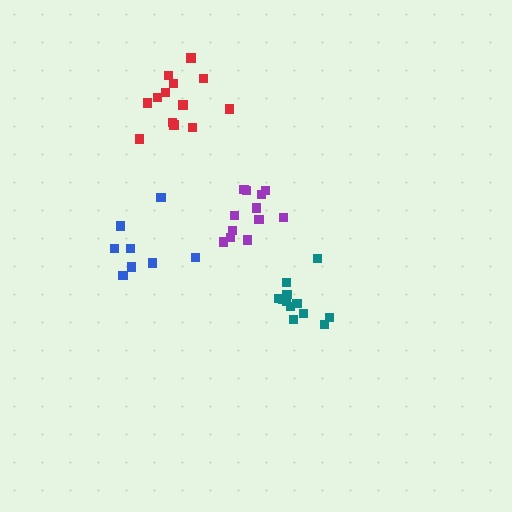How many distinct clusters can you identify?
There are 4 distinct clusters.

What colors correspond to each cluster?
The clusters are colored: teal, blue, red, purple.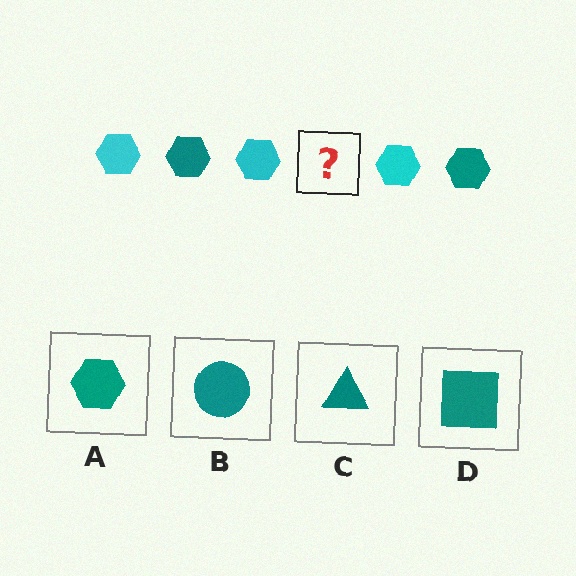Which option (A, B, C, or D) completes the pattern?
A.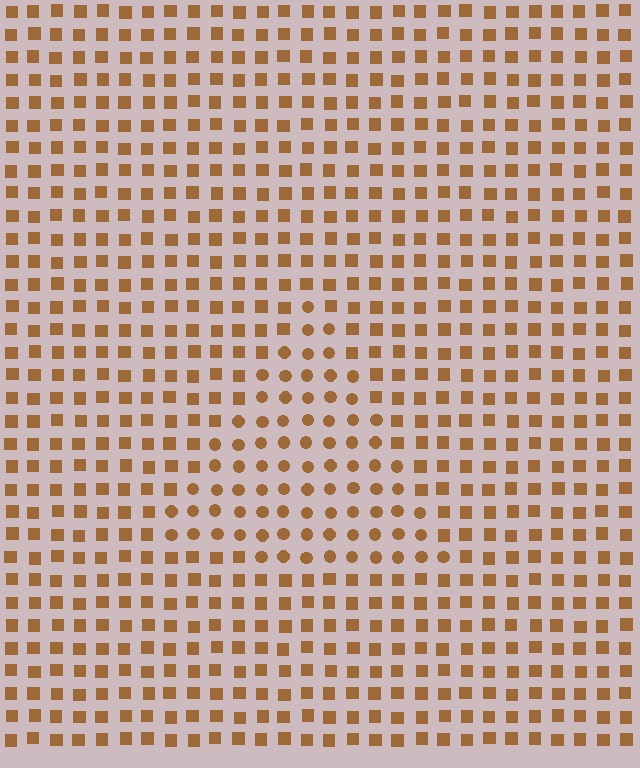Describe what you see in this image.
The image is filled with small brown elements arranged in a uniform grid. A triangle-shaped region contains circles, while the surrounding area contains squares. The boundary is defined purely by the change in element shape.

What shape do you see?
I see a triangle.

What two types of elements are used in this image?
The image uses circles inside the triangle region and squares outside it.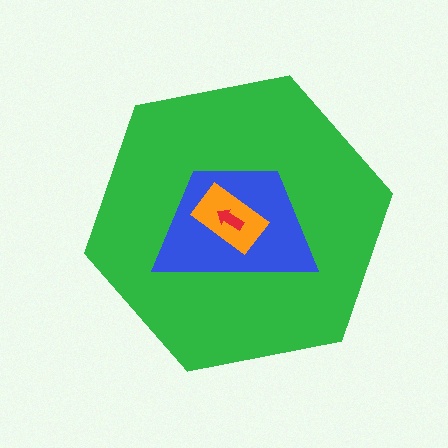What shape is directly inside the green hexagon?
The blue trapezoid.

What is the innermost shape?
The red arrow.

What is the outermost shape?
The green hexagon.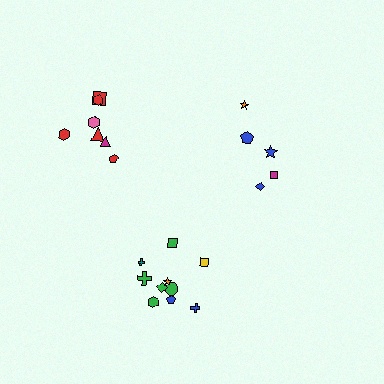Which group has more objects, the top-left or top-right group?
The top-left group.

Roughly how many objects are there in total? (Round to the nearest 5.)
Roughly 20 objects in total.